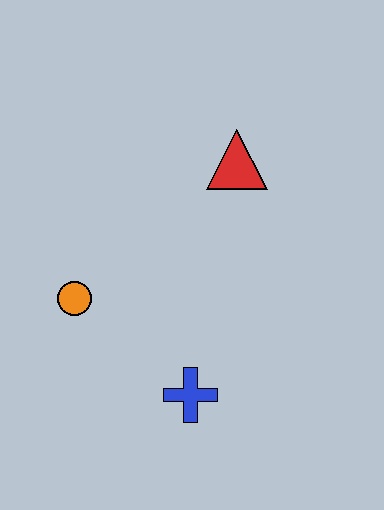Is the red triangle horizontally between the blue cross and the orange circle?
No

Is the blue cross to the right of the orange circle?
Yes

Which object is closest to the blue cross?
The orange circle is closest to the blue cross.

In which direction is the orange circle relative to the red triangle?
The orange circle is to the left of the red triangle.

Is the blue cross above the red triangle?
No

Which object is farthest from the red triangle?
The blue cross is farthest from the red triangle.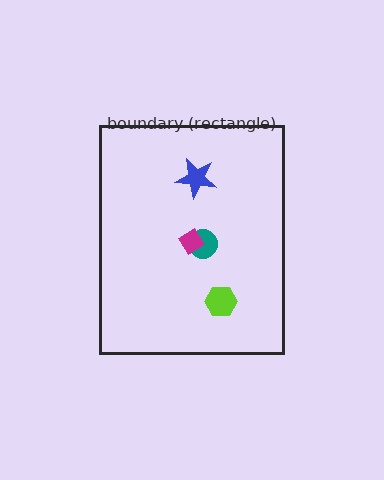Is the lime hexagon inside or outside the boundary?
Inside.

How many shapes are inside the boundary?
4 inside, 0 outside.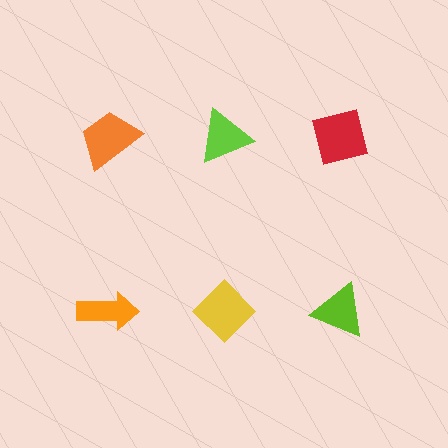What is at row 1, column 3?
A red square.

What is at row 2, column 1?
An orange arrow.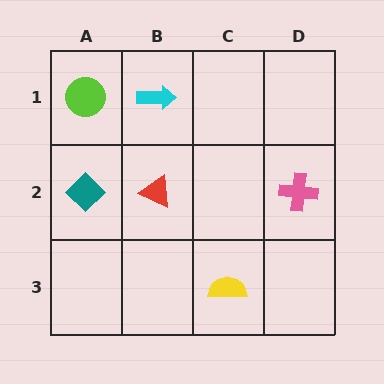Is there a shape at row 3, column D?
No, that cell is empty.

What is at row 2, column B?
A red triangle.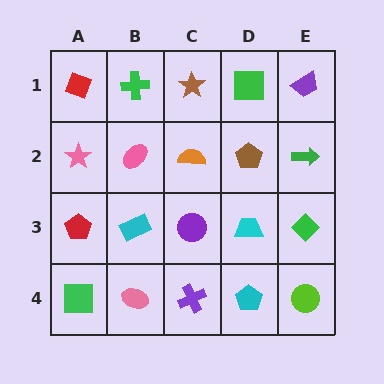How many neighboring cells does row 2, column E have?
3.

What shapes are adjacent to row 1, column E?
A green arrow (row 2, column E), a green square (row 1, column D).